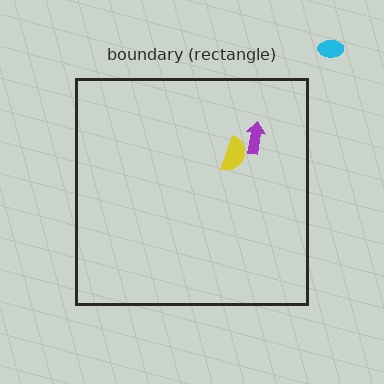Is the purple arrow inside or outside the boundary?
Inside.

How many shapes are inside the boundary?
2 inside, 1 outside.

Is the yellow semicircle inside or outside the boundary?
Inside.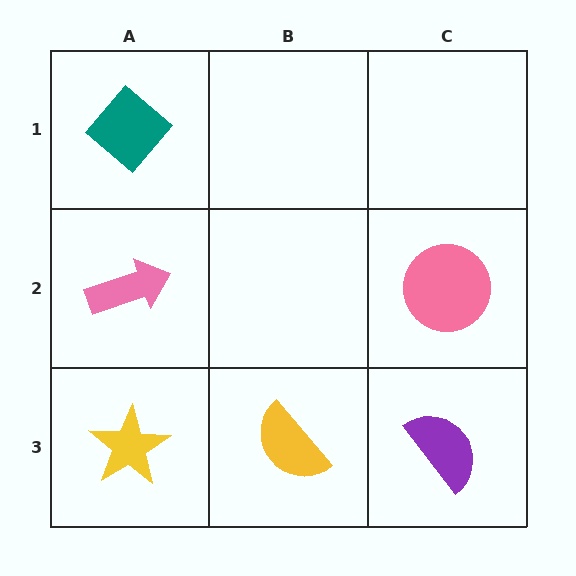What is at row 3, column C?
A purple semicircle.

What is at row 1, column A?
A teal diamond.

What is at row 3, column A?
A yellow star.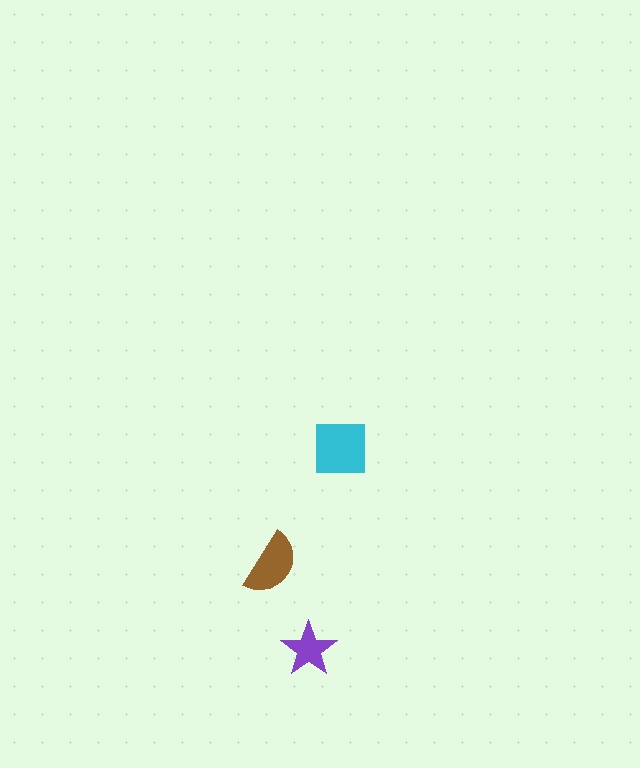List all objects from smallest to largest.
The purple star, the brown semicircle, the cyan square.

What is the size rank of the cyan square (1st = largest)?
1st.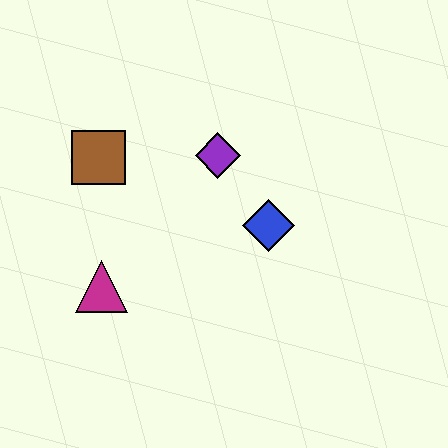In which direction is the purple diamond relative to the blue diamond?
The purple diamond is above the blue diamond.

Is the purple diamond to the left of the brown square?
No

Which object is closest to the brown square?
The purple diamond is closest to the brown square.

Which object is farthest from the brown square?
The blue diamond is farthest from the brown square.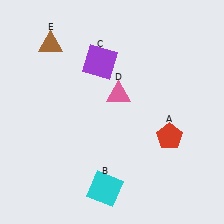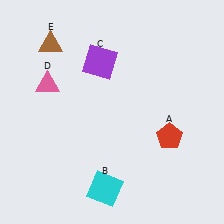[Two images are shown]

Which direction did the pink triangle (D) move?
The pink triangle (D) moved left.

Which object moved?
The pink triangle (D) moved left.